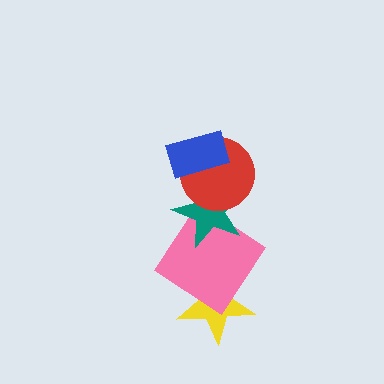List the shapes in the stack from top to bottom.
From top to bottom: the blue rectangle, the red circle, the teal star, the pink diamond, the yellow star.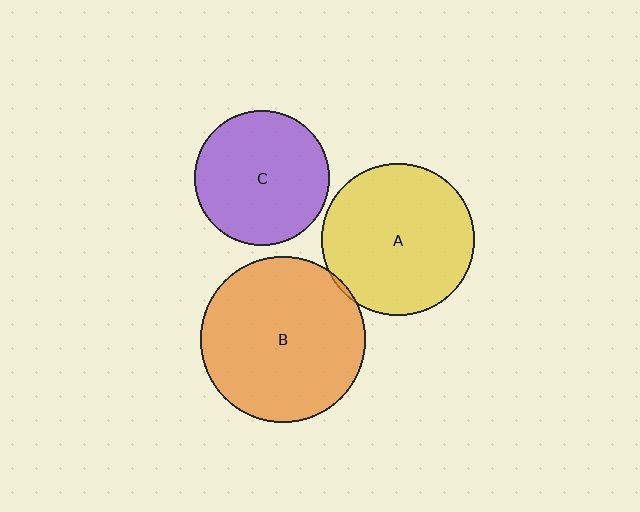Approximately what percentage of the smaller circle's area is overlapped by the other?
Approximately 5%.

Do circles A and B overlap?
Yes.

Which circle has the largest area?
Circle B (orange).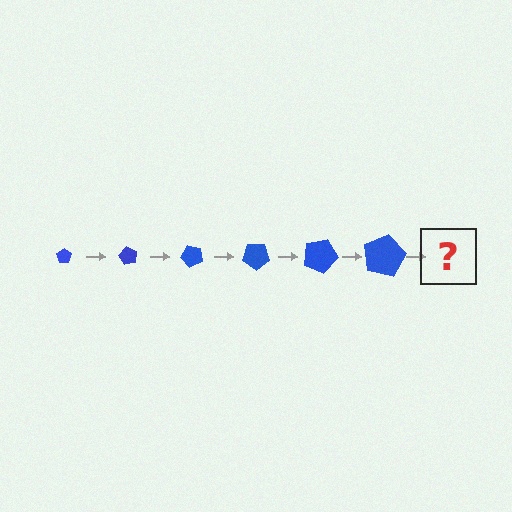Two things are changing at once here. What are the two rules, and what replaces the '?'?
The two rules are that the pentagon grows larger each step and it rotates 60 degrees each step. The '?' should be a pentagon, larger than the previous one and rotated 360 degrees from the start.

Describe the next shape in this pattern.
It should be a pentagon, larger than the previous one and rotated 360 degrees from the start.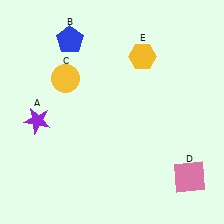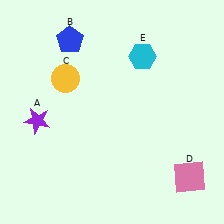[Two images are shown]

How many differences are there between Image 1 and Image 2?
There is 1 difference between the two images.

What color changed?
The hexagon (E) changed from yellow in Image 1 to cyan in Image 2.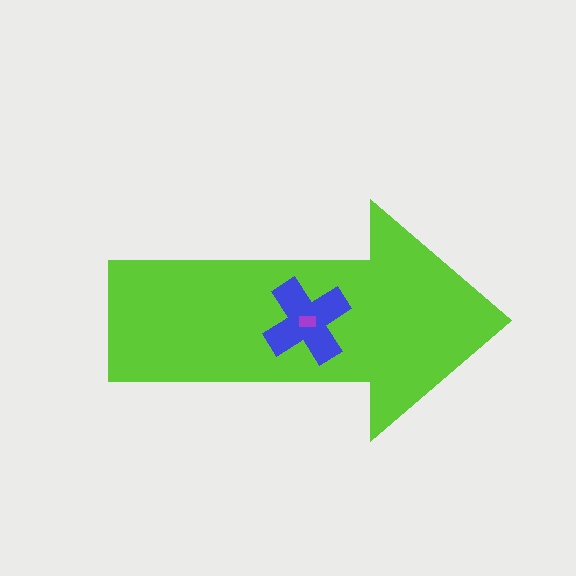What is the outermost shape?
The lime arrow.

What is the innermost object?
The purple rectangle.